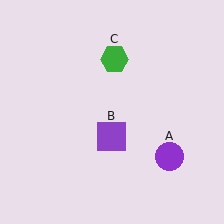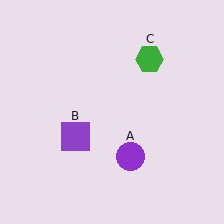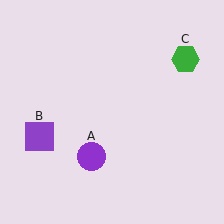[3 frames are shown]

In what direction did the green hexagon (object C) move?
The green hexagon (object C) moved right.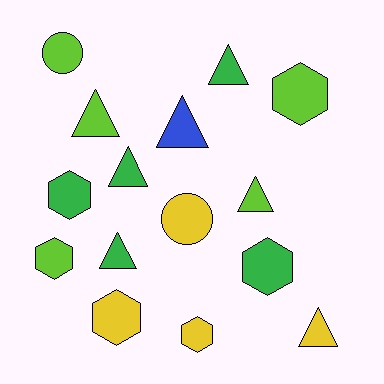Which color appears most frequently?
Lime, with 5 objects.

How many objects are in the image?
There are 15 objects.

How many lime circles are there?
There is 1 lime circle.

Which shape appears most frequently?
Triangle, with 7 objects.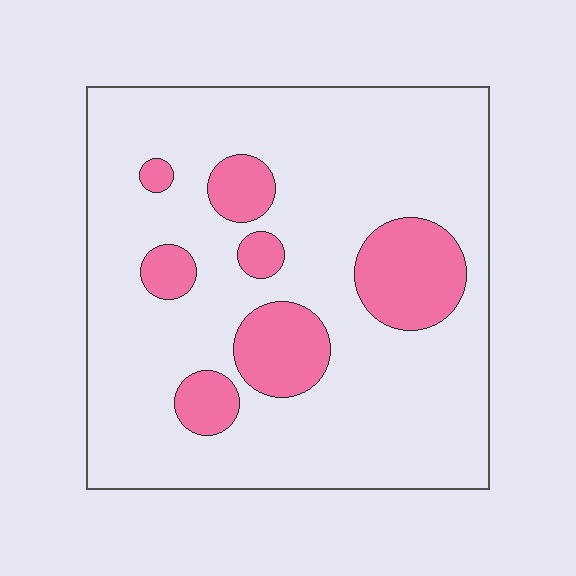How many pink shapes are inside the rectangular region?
7.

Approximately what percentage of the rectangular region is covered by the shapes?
Approximately 20%.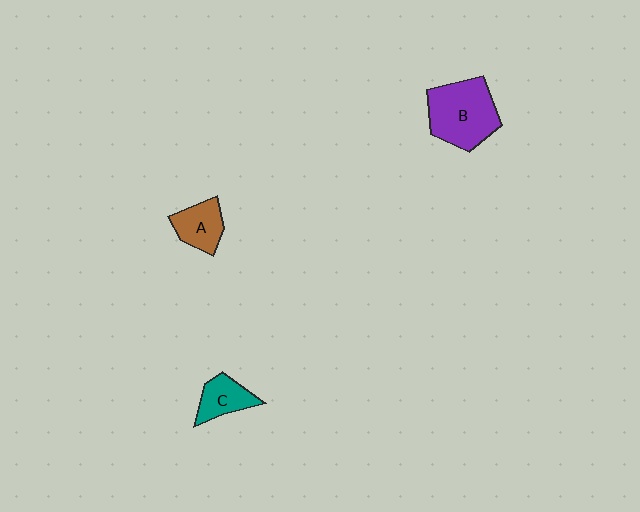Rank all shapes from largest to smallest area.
From largest to smallest: B (purple), A (brown), C (teal).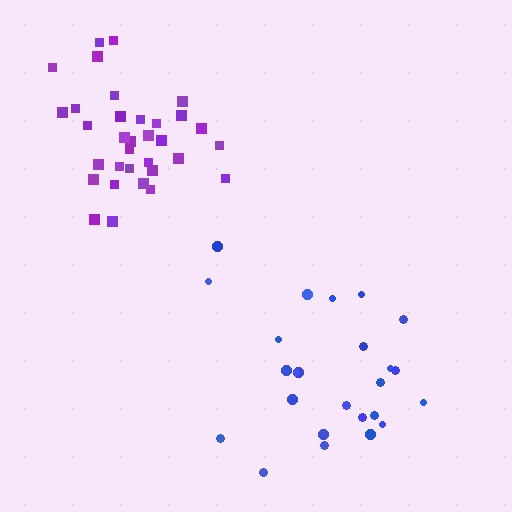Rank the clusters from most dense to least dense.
purple, blue.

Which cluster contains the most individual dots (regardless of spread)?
Purple (33).